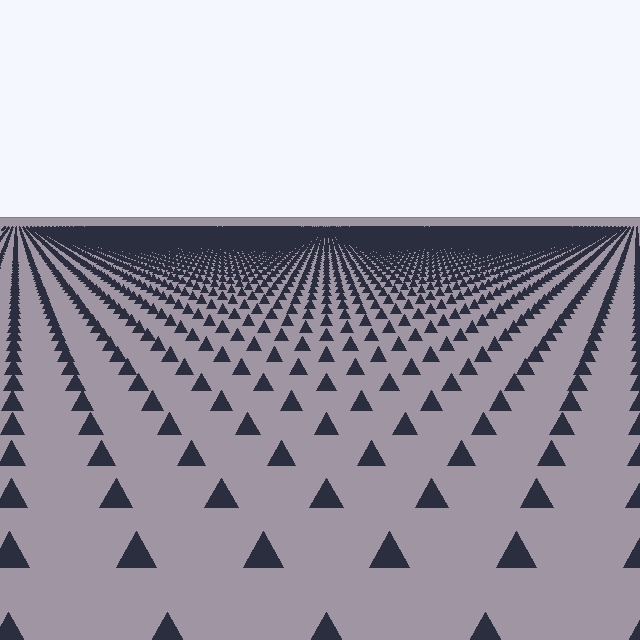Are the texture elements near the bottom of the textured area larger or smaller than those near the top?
Larger. Near the bottom, elements are closer to the viewer and appear at a bigger on-screen size.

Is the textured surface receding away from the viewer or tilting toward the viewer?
The surface is receding away from the viewer. Texture elements get smaller and denser toward the top.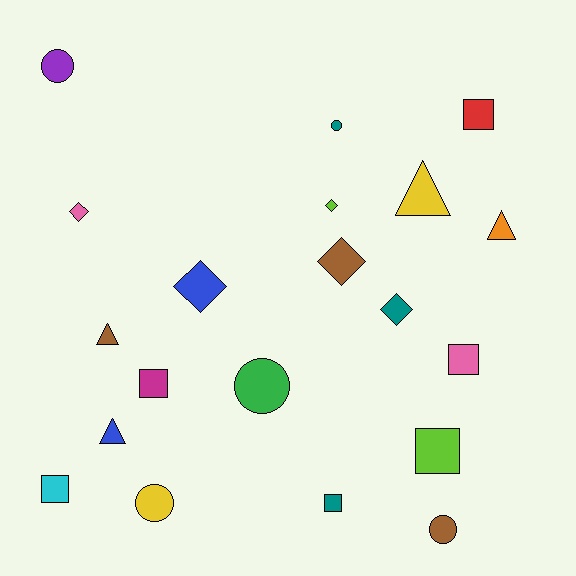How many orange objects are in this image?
There is 1 orange object.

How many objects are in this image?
There are 20 objects.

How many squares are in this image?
There are 6 squares.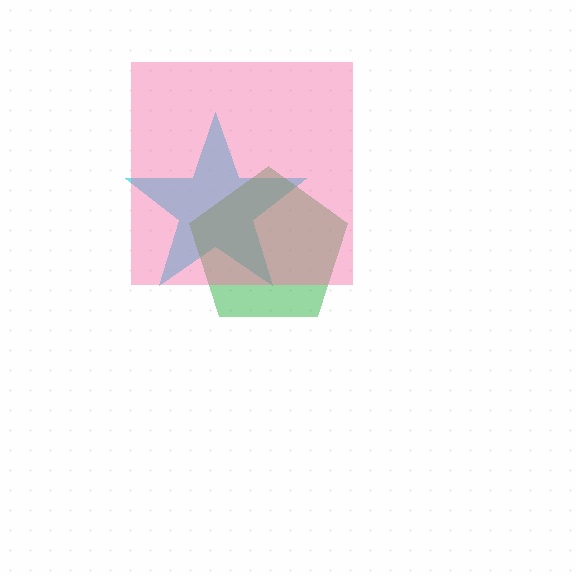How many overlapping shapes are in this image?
There are 3 overlapping shapes in the image.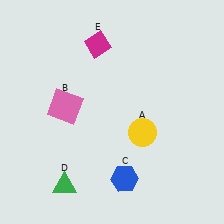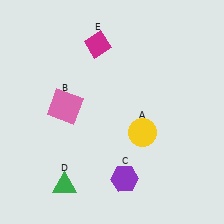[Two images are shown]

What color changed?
The hexagon (C) changed from blue in Image 1 to purple in Image 2.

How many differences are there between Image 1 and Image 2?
There is 1 difference between the two images.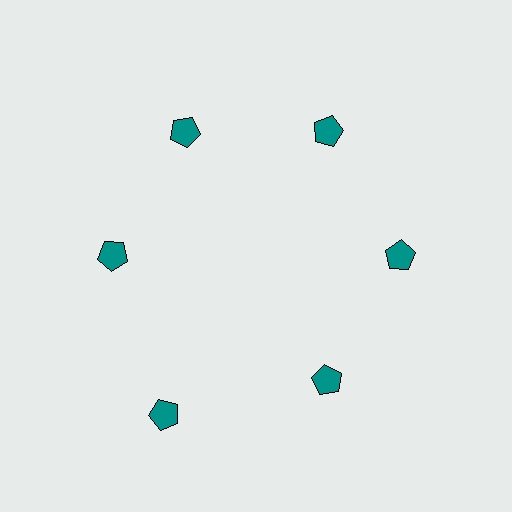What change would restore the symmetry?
The symmetry would be restored by moving it inward, back onto the ring so that all 6 pentagons sit at equal angles and equal distance from the center.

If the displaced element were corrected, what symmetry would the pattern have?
It would have 6-fold rotational symmetry — the pattern would map onto itself every 60 degrees.